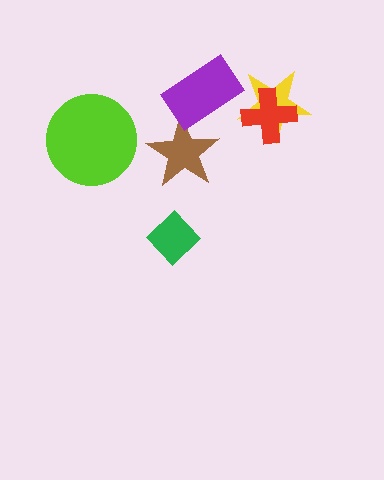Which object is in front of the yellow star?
The red cross is in front of the yellow star.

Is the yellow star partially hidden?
Yes, it is partially covered by another shape.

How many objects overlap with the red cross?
1 object overlaps with the red cross.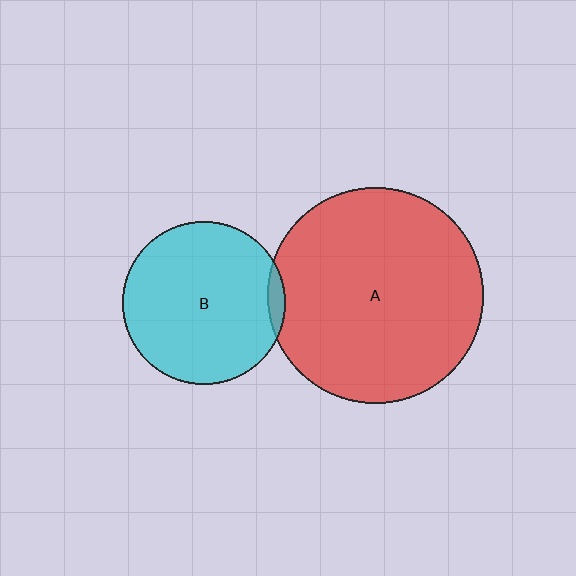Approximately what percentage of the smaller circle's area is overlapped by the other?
Approximately 5%.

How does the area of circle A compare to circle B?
Approximately 1.7 times.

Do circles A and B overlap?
Yes.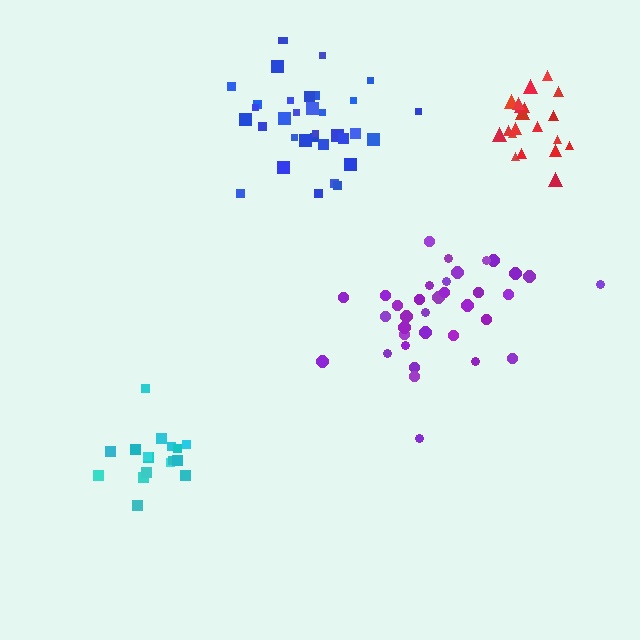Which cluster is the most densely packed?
Cyan.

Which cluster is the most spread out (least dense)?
Purple.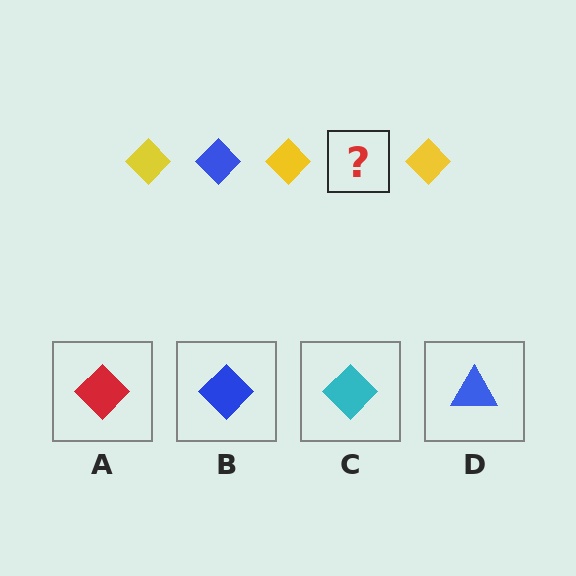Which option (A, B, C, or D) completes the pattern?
B.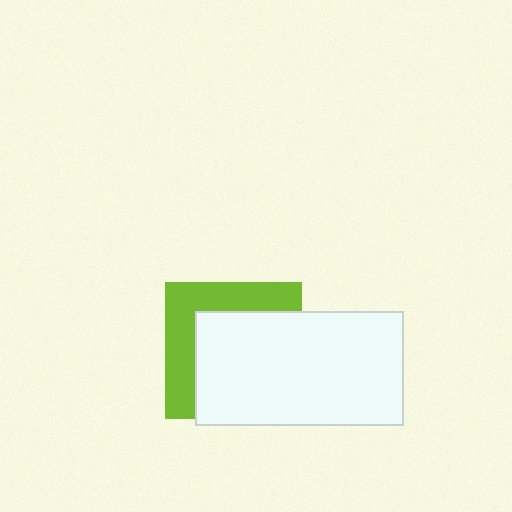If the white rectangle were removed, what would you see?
You would see the complete lime square.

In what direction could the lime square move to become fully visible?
The lime square could move toward the upper-left. That would shift it out from behind the white rectangle entirely.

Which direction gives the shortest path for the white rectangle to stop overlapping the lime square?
Moving toward the lower-right gives the shortest separation.